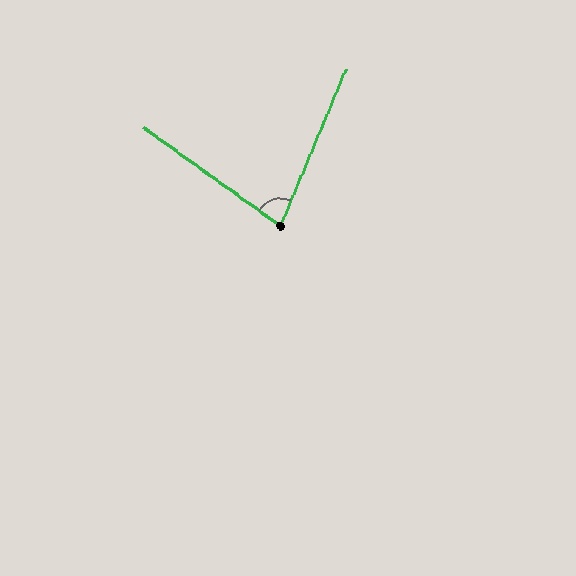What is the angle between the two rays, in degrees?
Approximately 77 degrees.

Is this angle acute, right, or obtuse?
It is acute.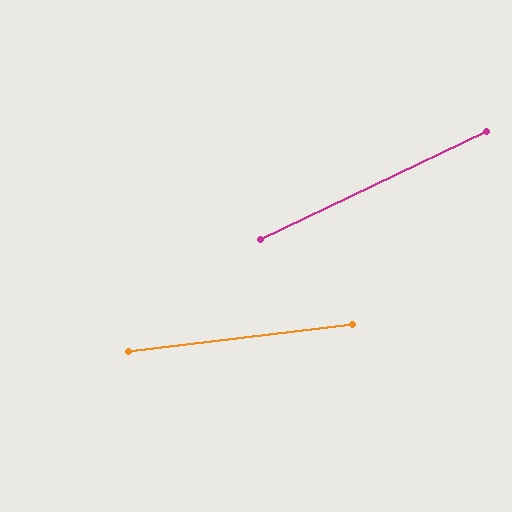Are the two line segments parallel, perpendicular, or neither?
Neither parallel nor perpendicular — they differ by about 19°.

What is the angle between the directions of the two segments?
Approximately 19 degrees.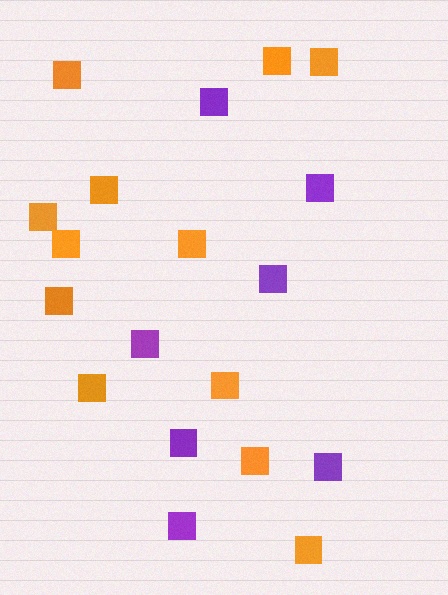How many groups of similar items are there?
There are 2 groups: one group of orange squares (12) and one group of purple squares (7).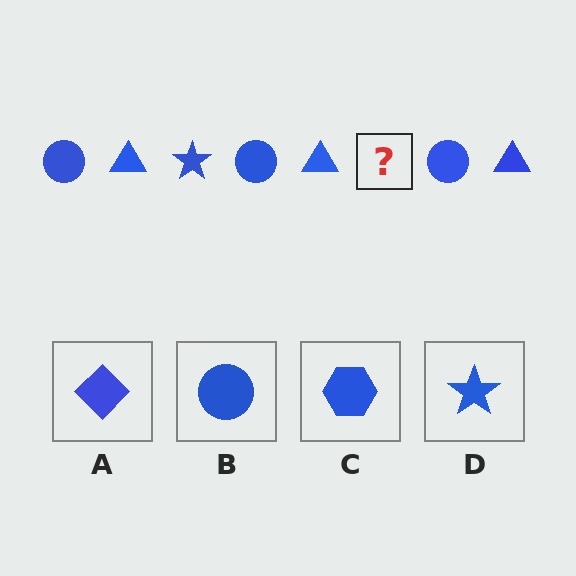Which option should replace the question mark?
Option D.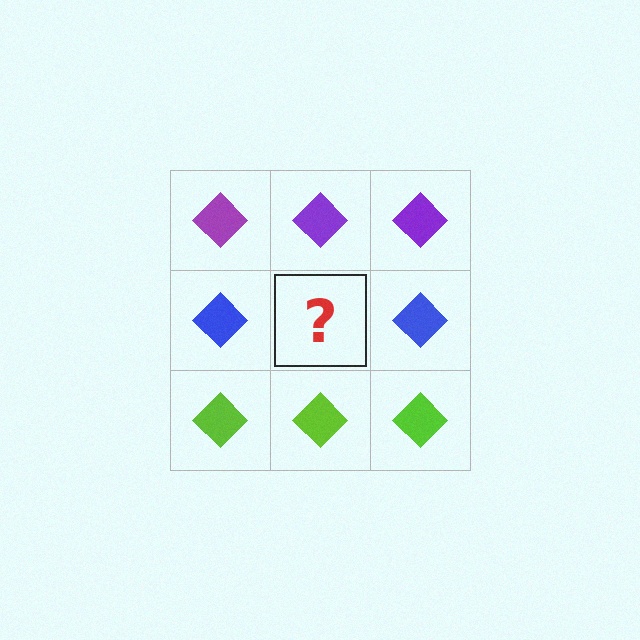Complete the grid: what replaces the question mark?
The question mark should be replaced with a blue diamond.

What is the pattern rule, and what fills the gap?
The rule is that each row has a consistent color. The gap should be filled with a blue diamond.